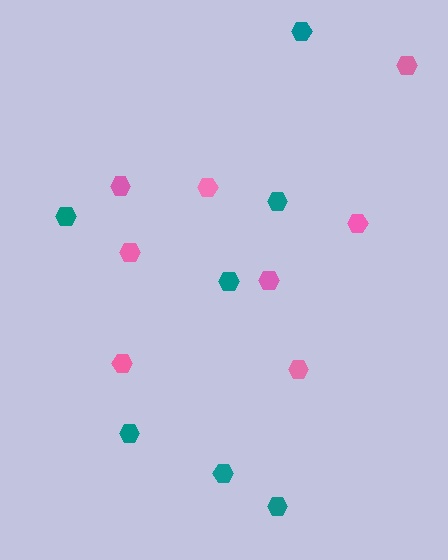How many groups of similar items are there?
There are 2 groups: one group of pink hexagons (8) and one group of teal hexagons (7).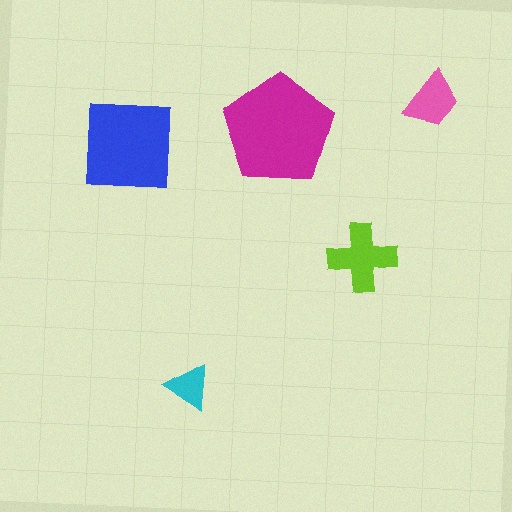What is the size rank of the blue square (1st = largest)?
2nd.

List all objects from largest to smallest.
The magenta pentagon, the blue square, the lime cross, the pink trapezoid, the cyan triangle.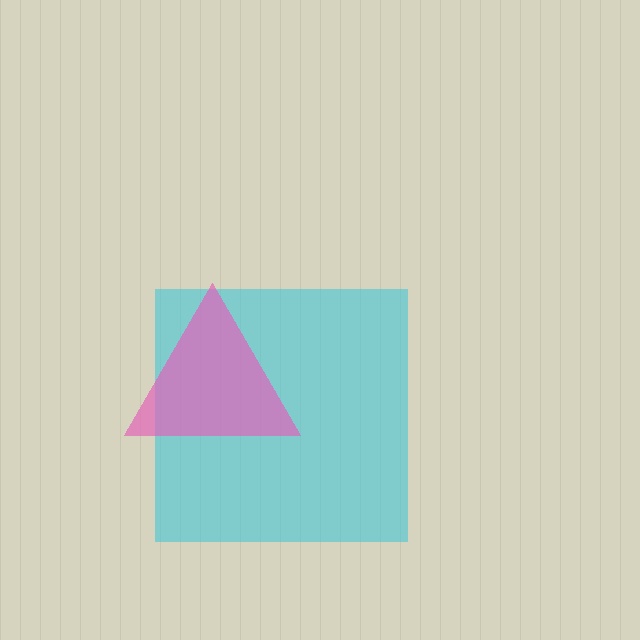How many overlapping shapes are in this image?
There are 2 overlapping shapes in the image.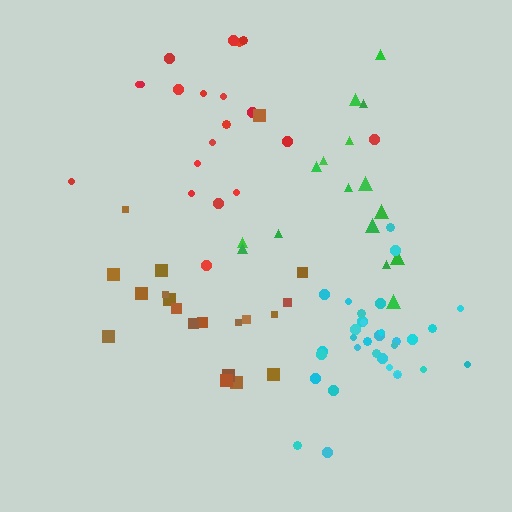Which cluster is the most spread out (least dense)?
Green.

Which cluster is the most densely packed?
Cyan.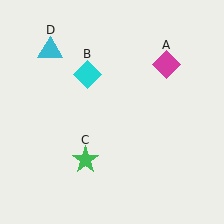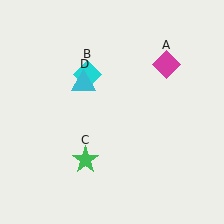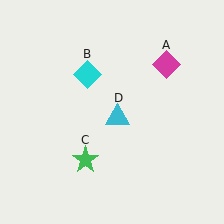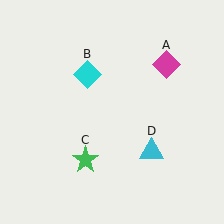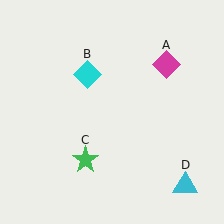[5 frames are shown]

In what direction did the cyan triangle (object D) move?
The cyan triangle (object D) moved down and to the right.